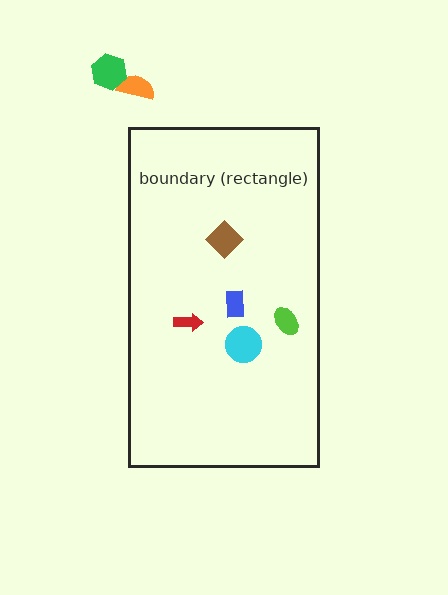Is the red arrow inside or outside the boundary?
Inside.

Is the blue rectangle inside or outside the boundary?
Inside.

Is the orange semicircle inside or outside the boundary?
Outside.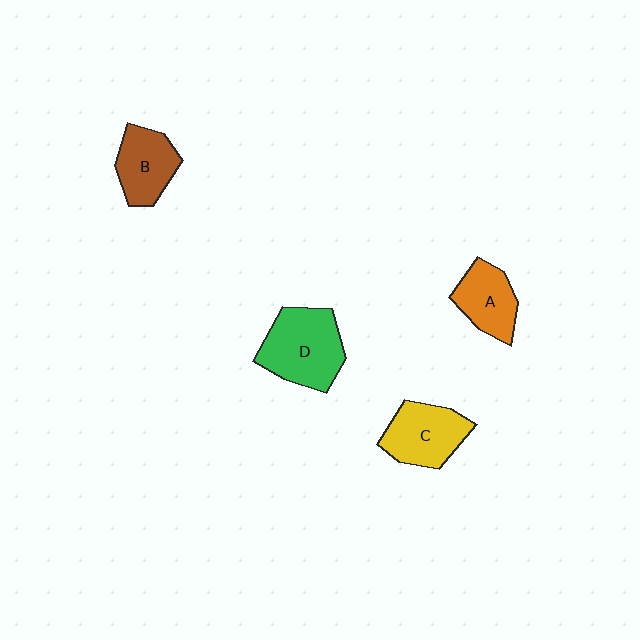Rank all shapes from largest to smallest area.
From largest to smallest: D (green), C (yellow), B (brown), A (orange).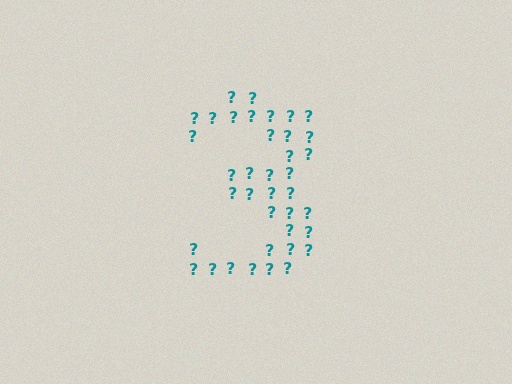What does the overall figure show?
The overall figure shows the digit 3.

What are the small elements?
The small elements are question marks.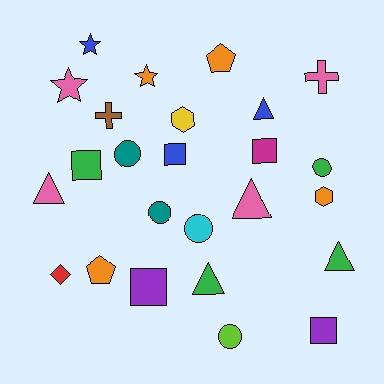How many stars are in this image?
There are 3 stars.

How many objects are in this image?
There are 25 objects.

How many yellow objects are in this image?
There is 1 yellow object.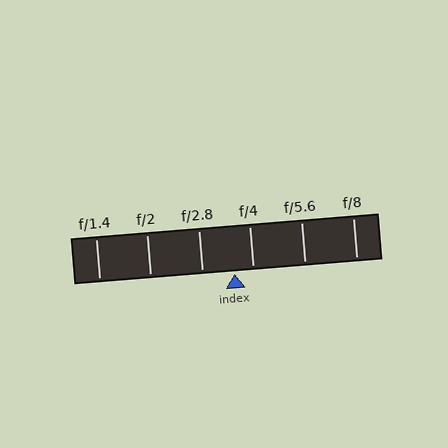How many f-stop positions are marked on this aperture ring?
There are 6 f-stop positions marked.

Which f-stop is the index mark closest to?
The index mark is closest to f/4.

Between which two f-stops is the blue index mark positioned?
The index mark is between f/2.8 and f/4.